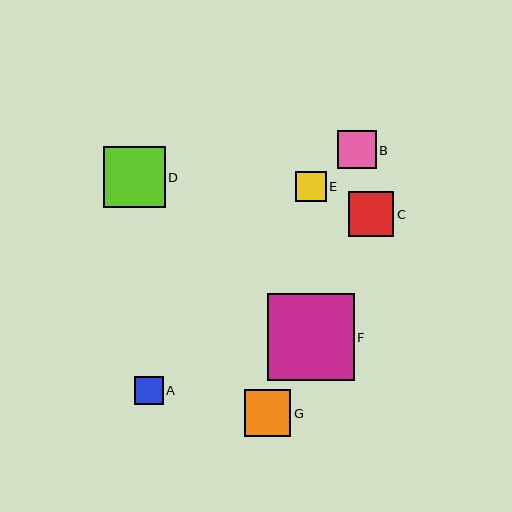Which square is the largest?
Square F is the largest with a size of approximately 87 pixels.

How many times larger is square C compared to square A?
Square C is approximately 1.6 times the size of square A.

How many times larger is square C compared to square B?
Square C is approximately 1.2 times the size of square B.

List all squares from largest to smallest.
From largest to smallest: F, D, G, C, B, E, A.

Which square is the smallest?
Square A is the smallest with a size of approximately 29 pixels.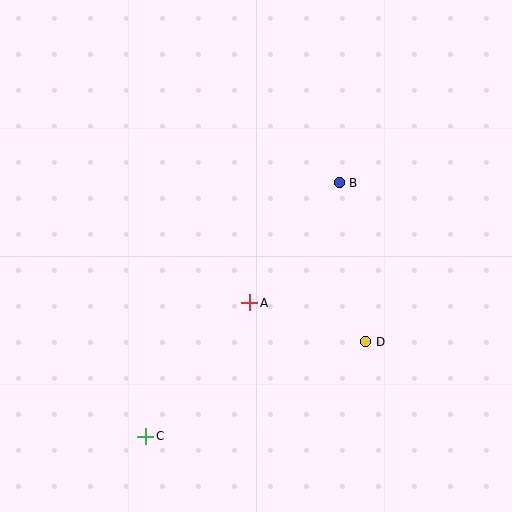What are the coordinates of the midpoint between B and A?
The midpoint between B and A is at (294, 243).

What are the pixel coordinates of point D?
Point D is at (366, 342).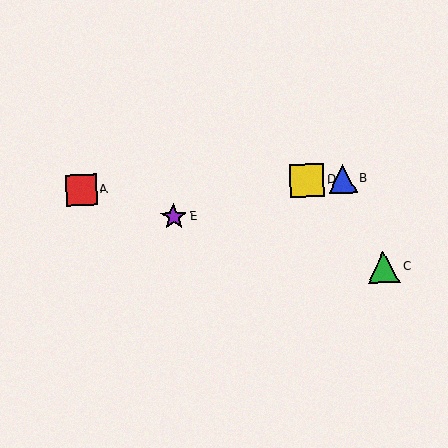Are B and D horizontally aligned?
Yes, both are at y≈179.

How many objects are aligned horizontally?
3 objects (A, B, D) are aligned horizontally.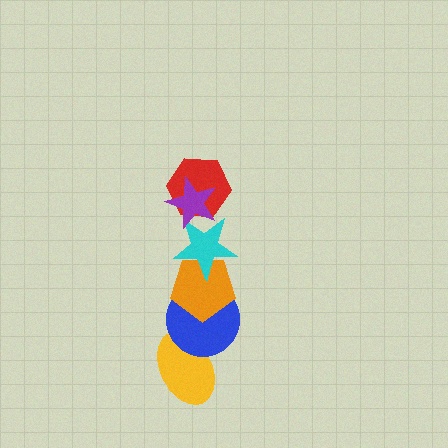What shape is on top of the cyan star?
The red hexagon is on top of the cyan star.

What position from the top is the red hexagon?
The red hexagon is 2nd from the top.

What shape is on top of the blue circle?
The orange pentagon is on top of the blue circle.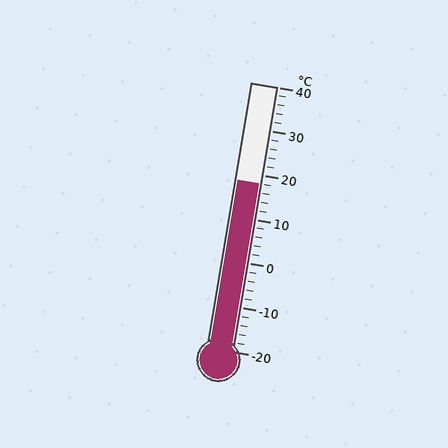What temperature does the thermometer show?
The thermometer shows approximately 18°C.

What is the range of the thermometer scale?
The thermometer scale ranges from -20°C to 40°C.